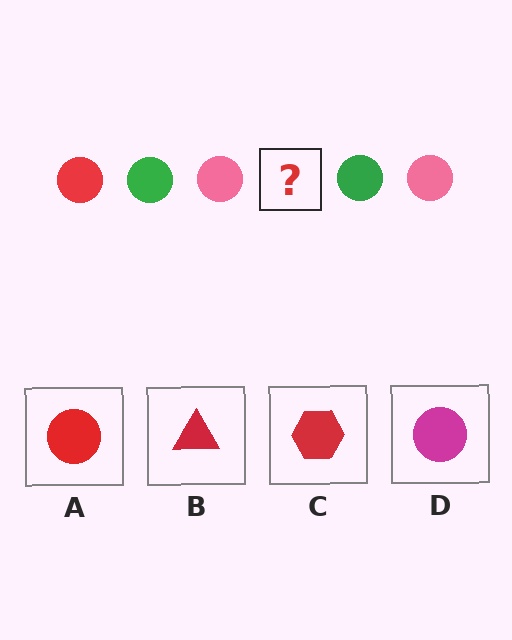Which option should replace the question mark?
Option A.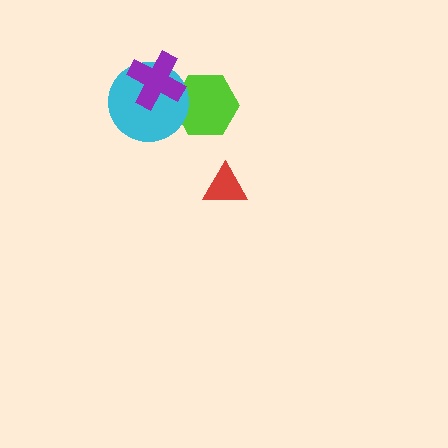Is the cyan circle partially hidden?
Yes, it is partially covered by another shape.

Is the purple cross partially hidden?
No, no other shape covers it.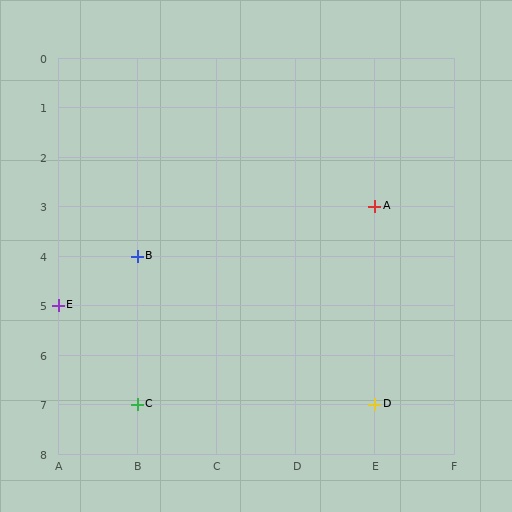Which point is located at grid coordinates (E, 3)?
Point A is at (E, 3).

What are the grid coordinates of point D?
Point D is at grid coordinates (E, 7).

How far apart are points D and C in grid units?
Points D and C are 3 columns apart.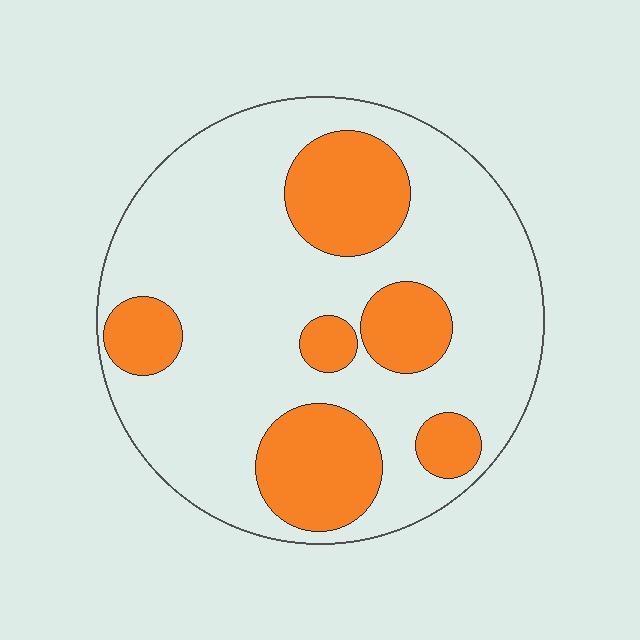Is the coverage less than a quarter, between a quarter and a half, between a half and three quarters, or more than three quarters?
Between a quarter and a half.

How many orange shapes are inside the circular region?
6.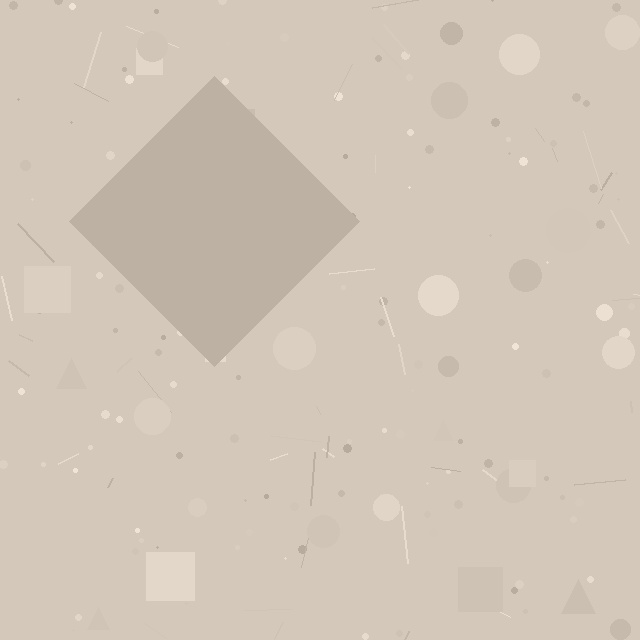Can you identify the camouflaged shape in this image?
The camouflaged shape is a diamond.